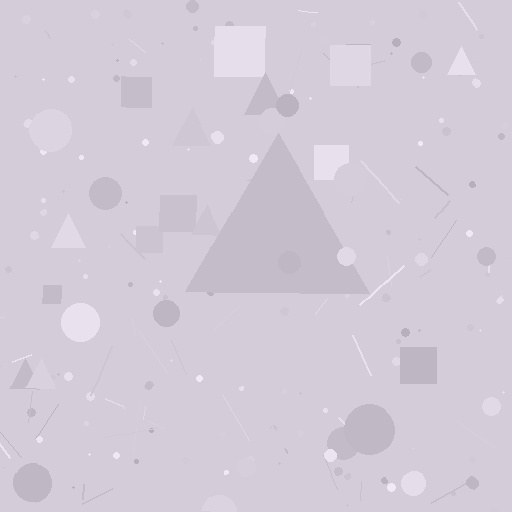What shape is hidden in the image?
A triangle is hidden in the image.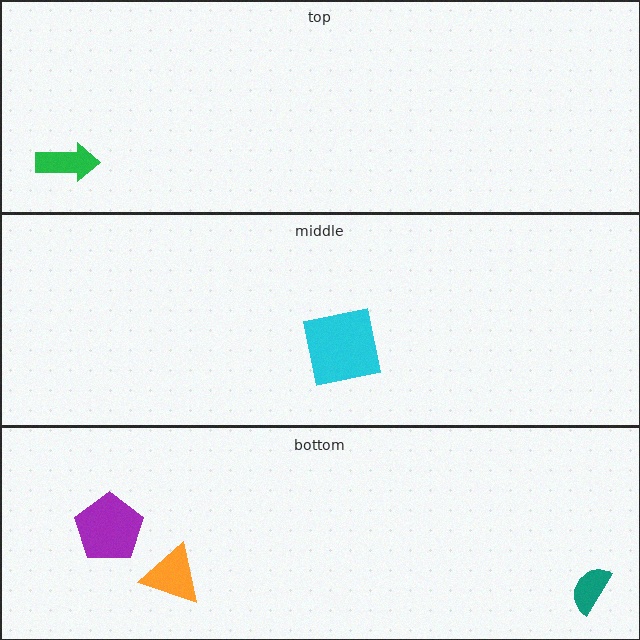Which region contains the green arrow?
The top region.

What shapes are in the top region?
The green arrow.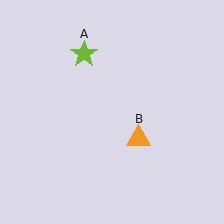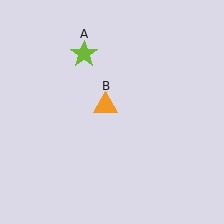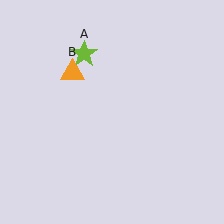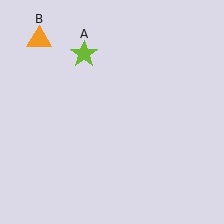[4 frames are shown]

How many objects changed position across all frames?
1 object changed position: orange triangle (object B).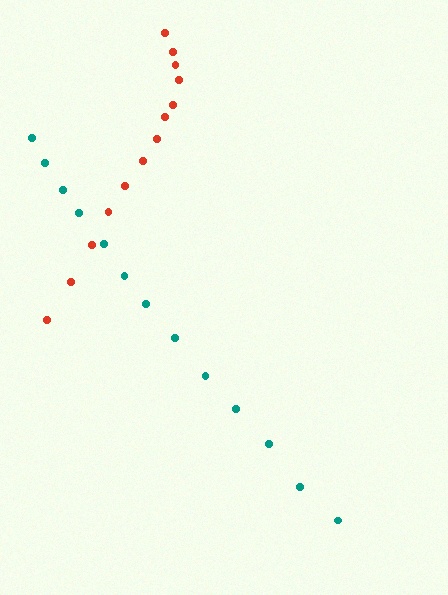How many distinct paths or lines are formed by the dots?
There are 2 distinct paths.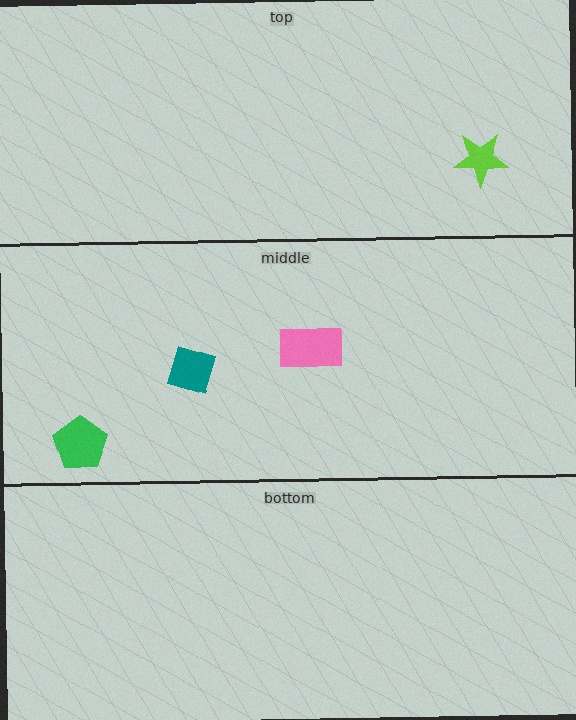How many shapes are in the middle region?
3.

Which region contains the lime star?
The top region.